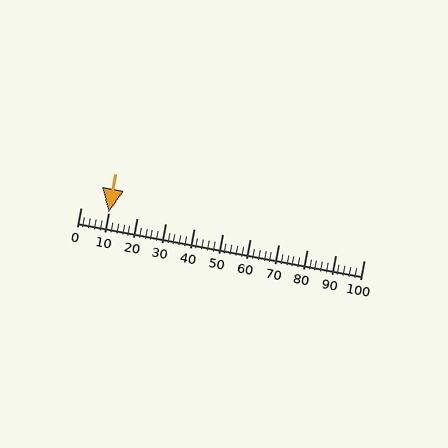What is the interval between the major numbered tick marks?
The major tick marks are spaced 10 units apart.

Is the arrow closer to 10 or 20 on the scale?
The arrow is closer to 10.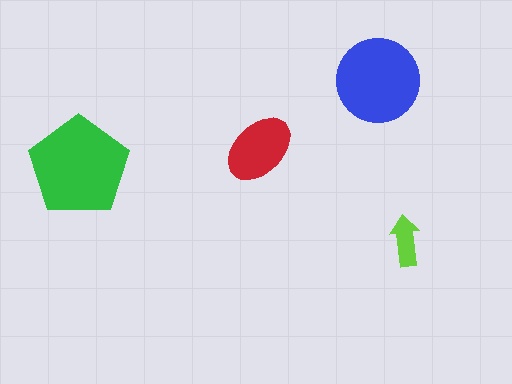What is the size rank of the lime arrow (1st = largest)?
4th.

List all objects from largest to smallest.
The green pentagon, the blue circle, the red ellipse, the lime arrow.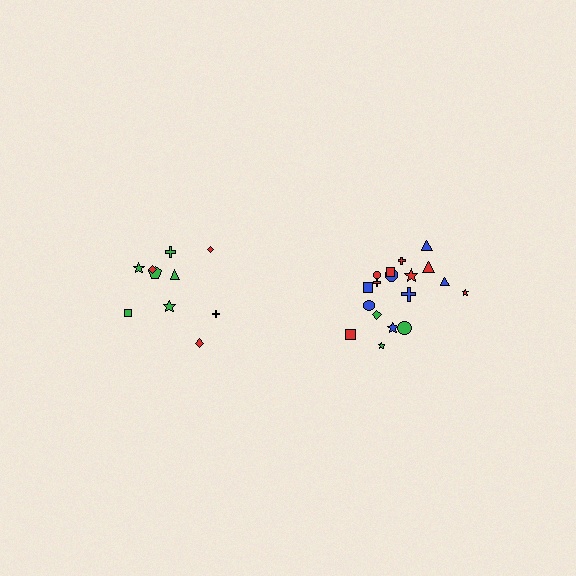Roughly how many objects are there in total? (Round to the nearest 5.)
Roughly 30 objects in total.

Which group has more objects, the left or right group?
The right group.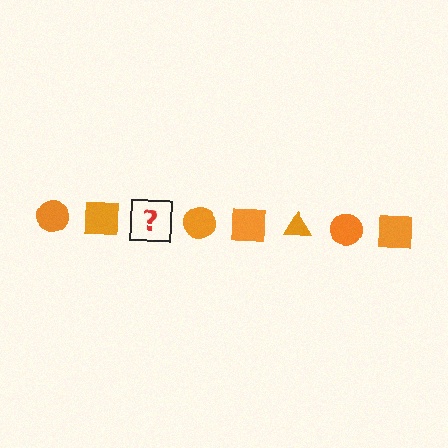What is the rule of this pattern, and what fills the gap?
The rule is that the pattern cycles through circle, square, triangle shapes in orange. The gap should be filled with an orange triangle.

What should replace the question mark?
The question mark should be replaced with an orange triangle.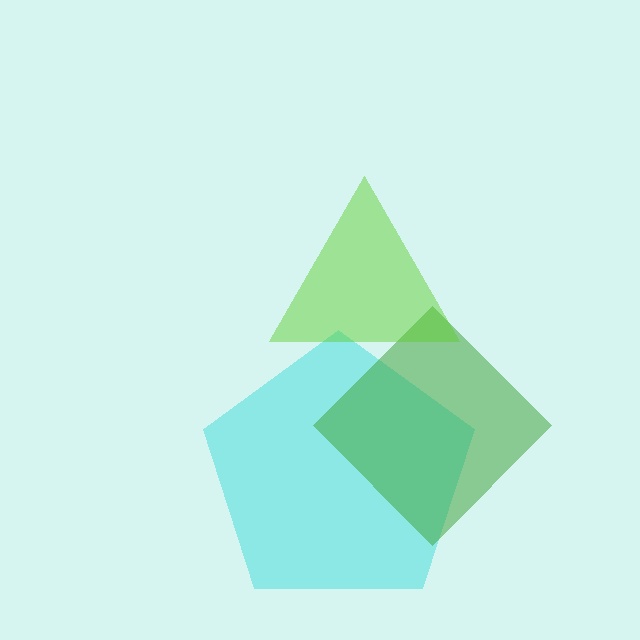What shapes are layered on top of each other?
The layered shapes are: a cyan pentagon, a green diamond, a lime triangle.